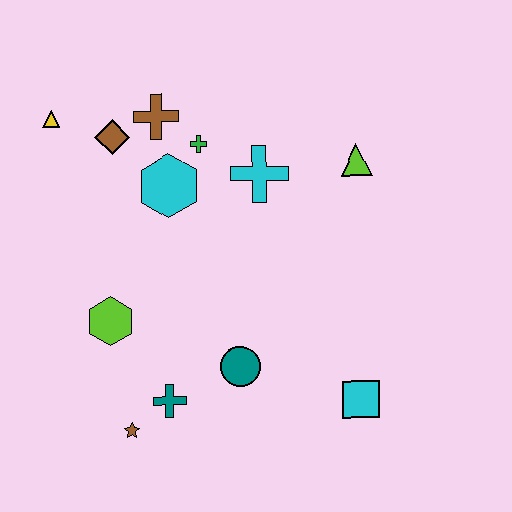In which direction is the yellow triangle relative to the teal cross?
The yellow triangle is above the teal cross.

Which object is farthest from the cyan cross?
The brown star is farthest from the cyan cross.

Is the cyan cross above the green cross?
No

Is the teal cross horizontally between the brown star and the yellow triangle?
No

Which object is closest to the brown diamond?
The brown cross is closest to the brown diamond.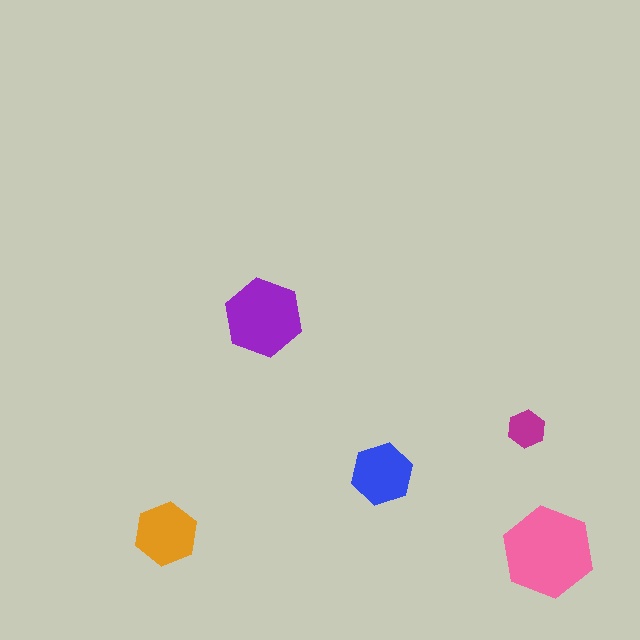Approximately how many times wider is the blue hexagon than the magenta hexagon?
About 1.5 times wider.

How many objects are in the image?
There are 5 objects in the image.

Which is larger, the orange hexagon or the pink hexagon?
The pink one.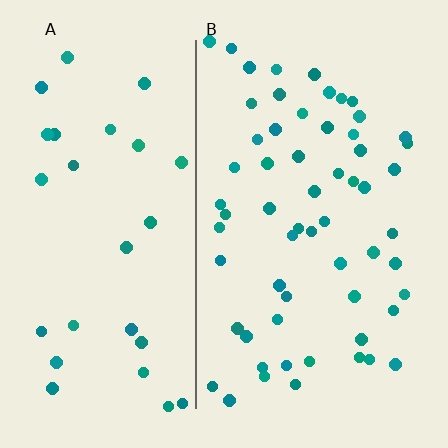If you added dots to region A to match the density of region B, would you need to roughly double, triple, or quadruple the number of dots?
Approximately double.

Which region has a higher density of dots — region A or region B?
B (the right).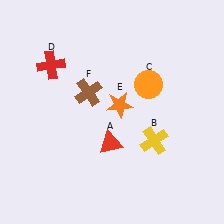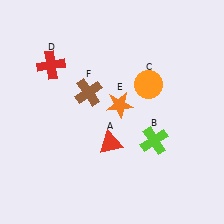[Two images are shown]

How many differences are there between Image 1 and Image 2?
There is 1 difference between the two images.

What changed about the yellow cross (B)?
In Image 1, B is yellow. In Image 2, it changed to lime.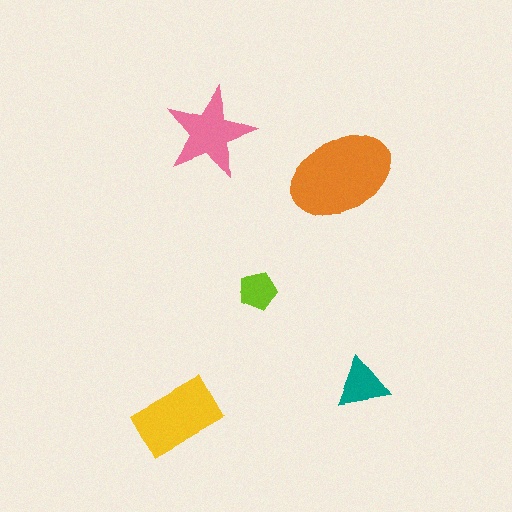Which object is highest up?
The pink star is topmost.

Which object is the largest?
The orange ellipse.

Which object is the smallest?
The lime pentagon.